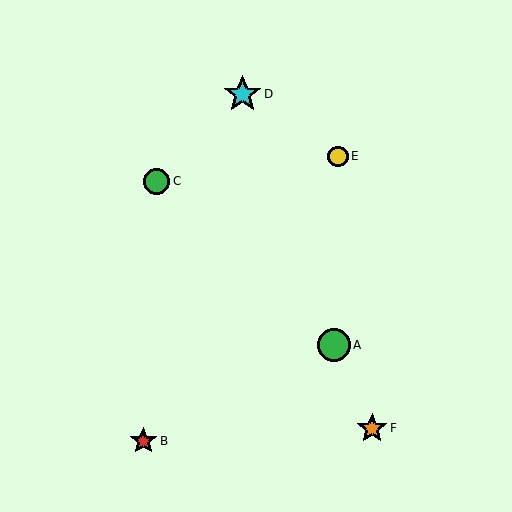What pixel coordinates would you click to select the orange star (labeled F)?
Click at (372, 428) to select the orange star F.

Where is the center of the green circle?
The center of the green circle is at (157, 181).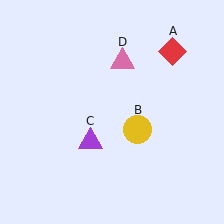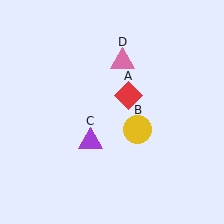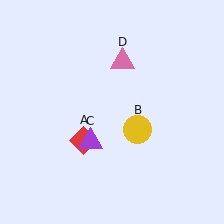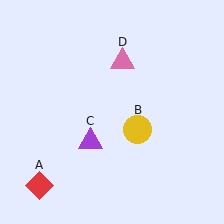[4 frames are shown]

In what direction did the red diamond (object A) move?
The red diamond (object A) moved down and to the left.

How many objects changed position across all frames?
1 object changed position: red diamond (object A).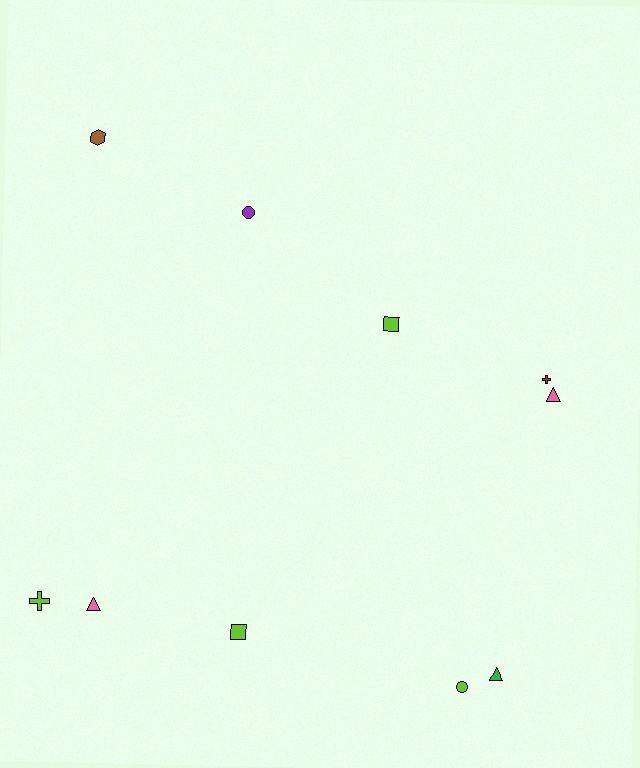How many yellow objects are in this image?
There are no yellow objects.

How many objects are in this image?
There are 10 objects.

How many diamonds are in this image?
There are no diamonds.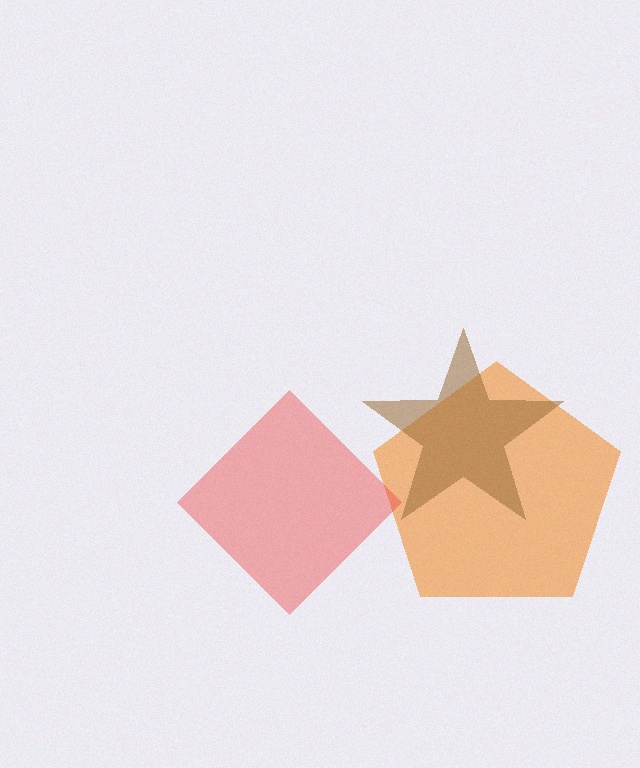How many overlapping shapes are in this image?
There are 3 overlapping shapes in the image.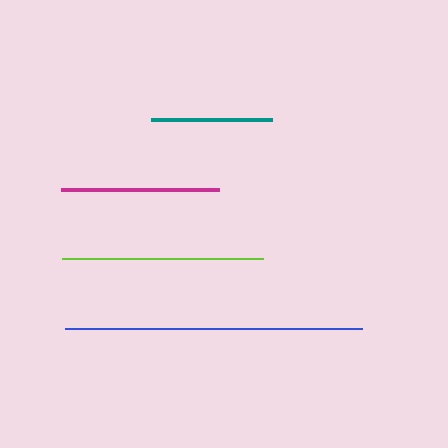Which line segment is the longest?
The blue line is the longest at approximately 297 pixels.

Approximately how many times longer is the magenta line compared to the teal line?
The magenta line is approximately 1.3 times the length of the teal line.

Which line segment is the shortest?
The teal line is the shortest at approximately 121 pixels.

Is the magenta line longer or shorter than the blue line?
The blue line is longer than the magenta line.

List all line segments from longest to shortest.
From longest to shortest: blue, lime, magenta, teal.